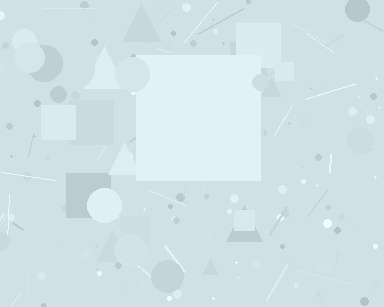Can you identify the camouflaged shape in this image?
The camouflaged shape is a square.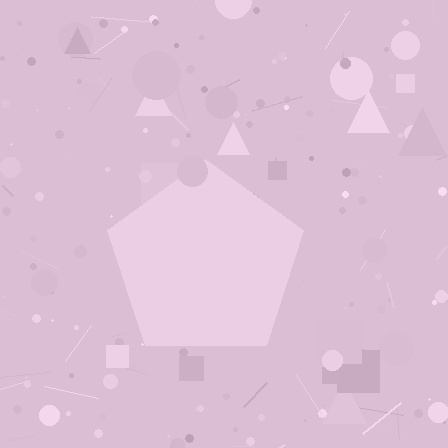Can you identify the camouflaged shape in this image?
The camouflaged shape is a pentagon.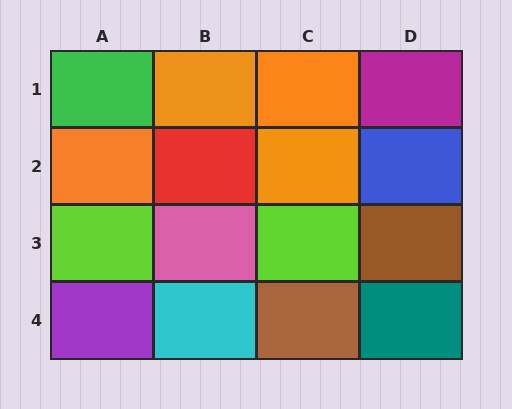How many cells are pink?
1 cell is pink.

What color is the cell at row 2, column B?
Red.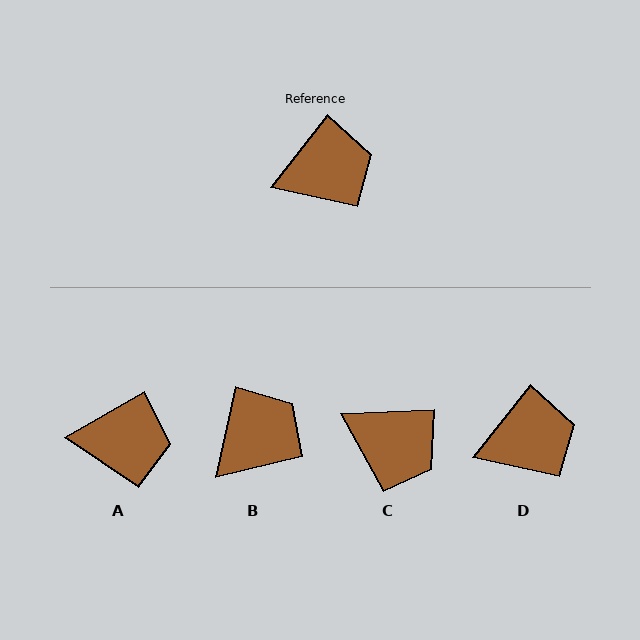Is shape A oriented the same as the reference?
No, it is off by about 22 degrees.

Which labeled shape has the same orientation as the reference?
D.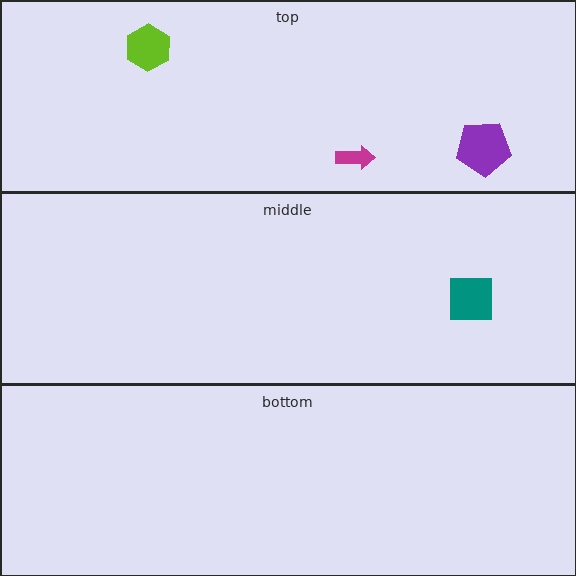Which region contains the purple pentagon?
The top region.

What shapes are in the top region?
The lime hexagon, the purple pentagon, the magenta arrow.